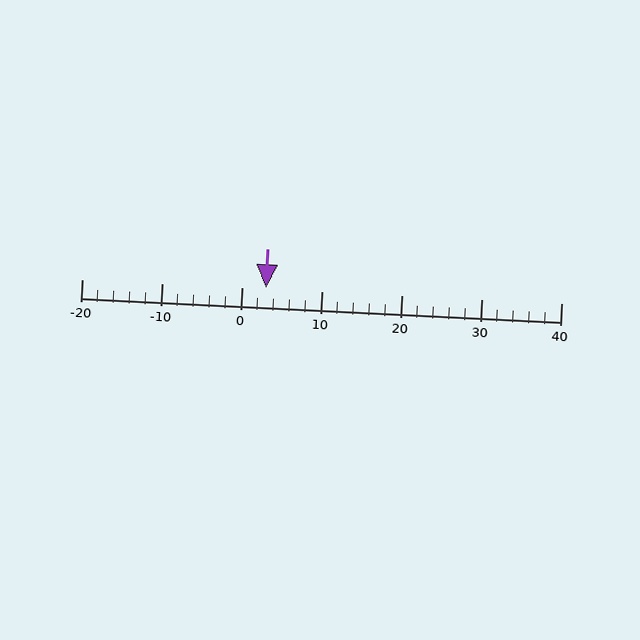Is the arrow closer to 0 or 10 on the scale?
The arrow is closer to 0.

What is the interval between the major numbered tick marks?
The major tick marks are spaced 10 units apart.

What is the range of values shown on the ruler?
The ruler shows values from -20 to 40.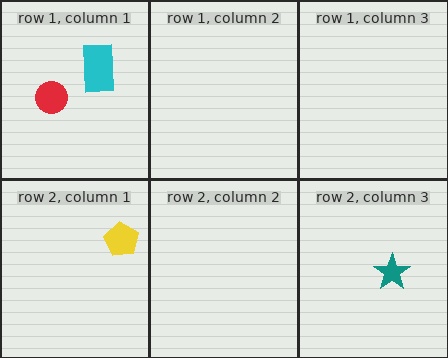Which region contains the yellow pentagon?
The row 2, column 1 region.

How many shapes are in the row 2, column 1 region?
1.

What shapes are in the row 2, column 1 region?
The yellow pentagon.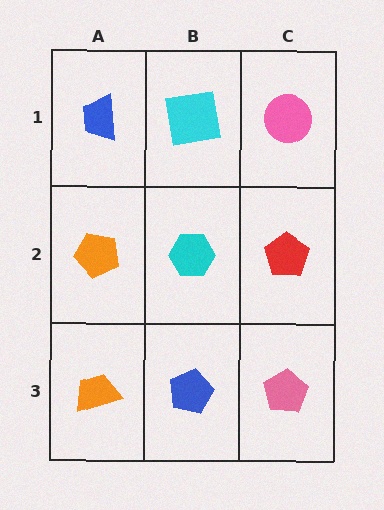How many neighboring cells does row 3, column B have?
3.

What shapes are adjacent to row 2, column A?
A blue trapezoid (row 1, column A), an orange trapezoid (row 3, column A), a cyan hexagon (row 2, column B).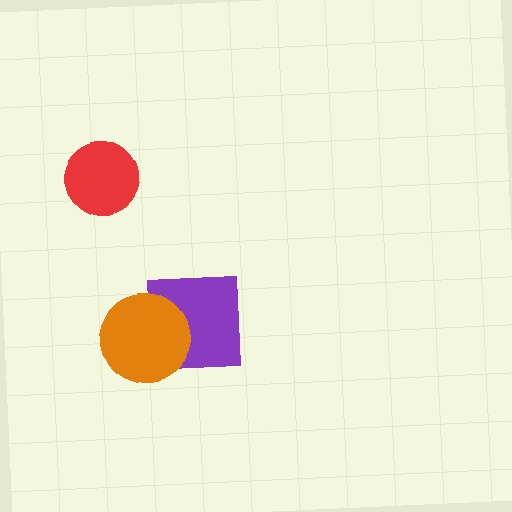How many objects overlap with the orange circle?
1 object overlaps with the orange circle.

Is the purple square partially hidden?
Yes, it is partially covered by another shape.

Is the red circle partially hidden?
No, no other shape covers it.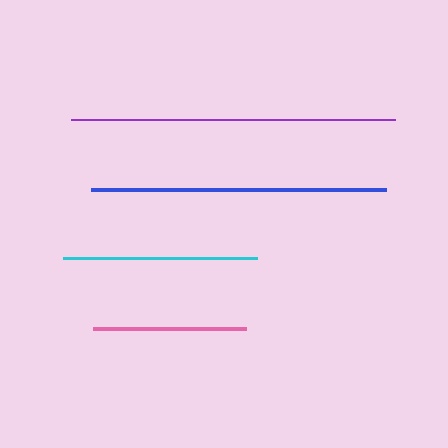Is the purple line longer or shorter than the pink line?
The purple line is longer than the pink line.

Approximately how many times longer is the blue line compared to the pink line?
The blue line is approximately 1.9 times the length of the pink line.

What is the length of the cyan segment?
The cyan segment is approximately 194 pixels long.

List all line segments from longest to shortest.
From longest to shortest: purple, blue, cyan, pink.